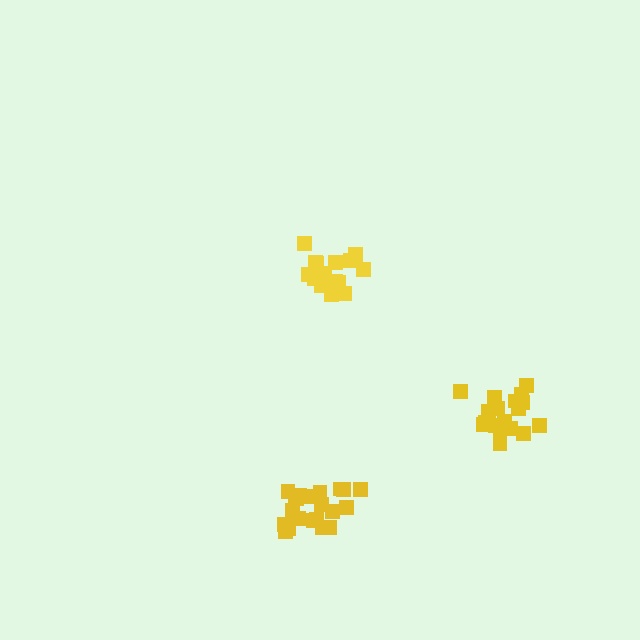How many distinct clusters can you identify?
There are 3 distinct clusters.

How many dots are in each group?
Group 1: 16 dots, Group 2: 19 dots, Group 3: 21 dots (56 total).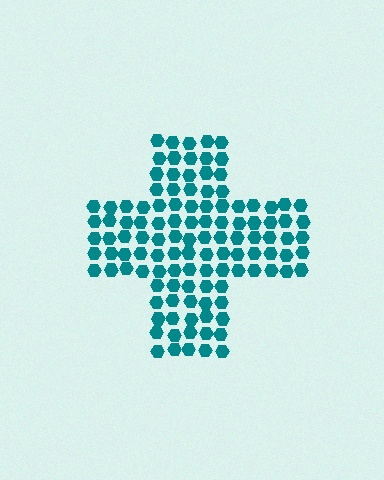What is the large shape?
The large shape is a cross.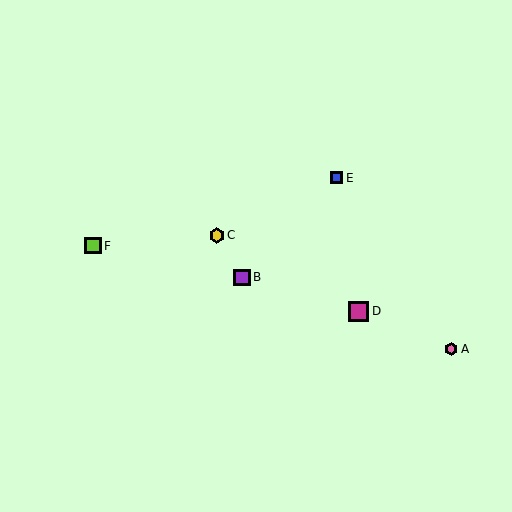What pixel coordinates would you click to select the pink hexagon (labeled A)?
Click at (451, 349) to select the pink hexagon A.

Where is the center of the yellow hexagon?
The center of the yellow hexagon is at (217, 235).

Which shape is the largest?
The magenta square (labeled D) is the largest.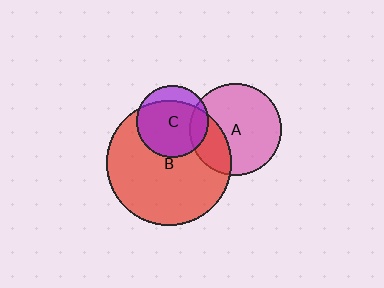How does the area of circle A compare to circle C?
Approximately 1.7 times.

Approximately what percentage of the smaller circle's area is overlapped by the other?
Approximately 15%.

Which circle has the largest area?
Circle B (red).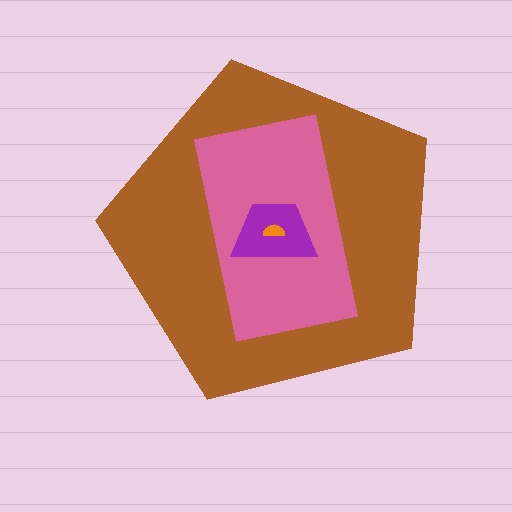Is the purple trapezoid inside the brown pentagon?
Yes.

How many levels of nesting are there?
4.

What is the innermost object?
The orange semicircle.